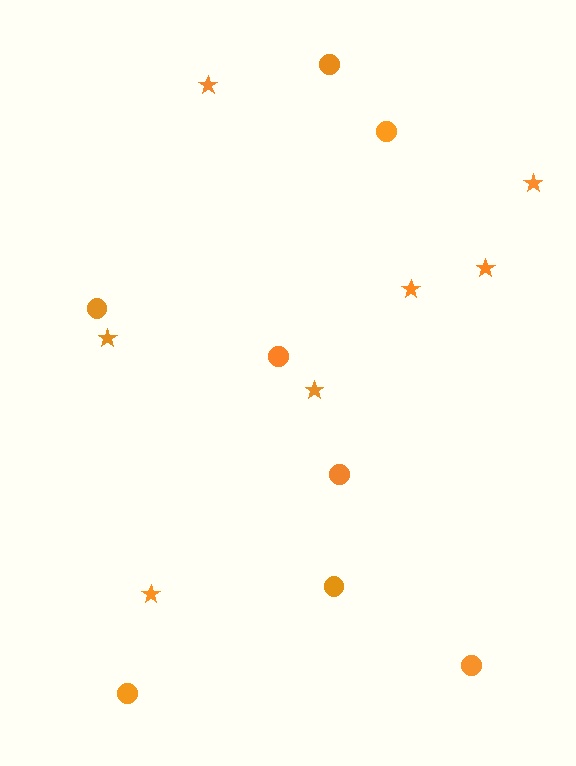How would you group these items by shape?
There are 2 groups: one group of circles (8) and one group of stars (7).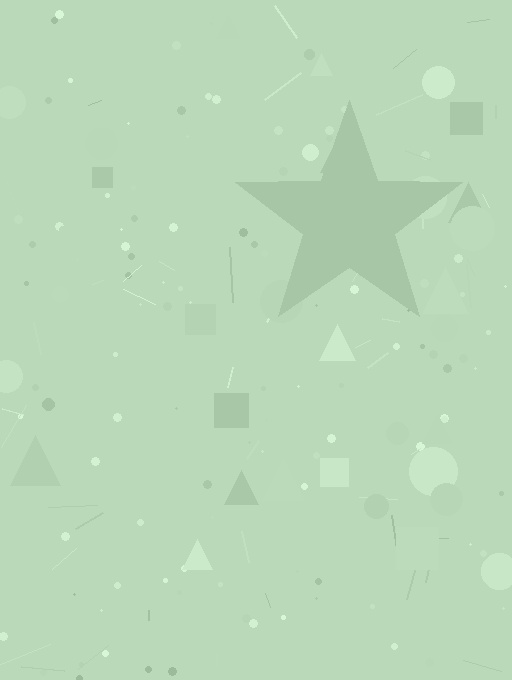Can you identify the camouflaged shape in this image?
The camouflaged shape is a star.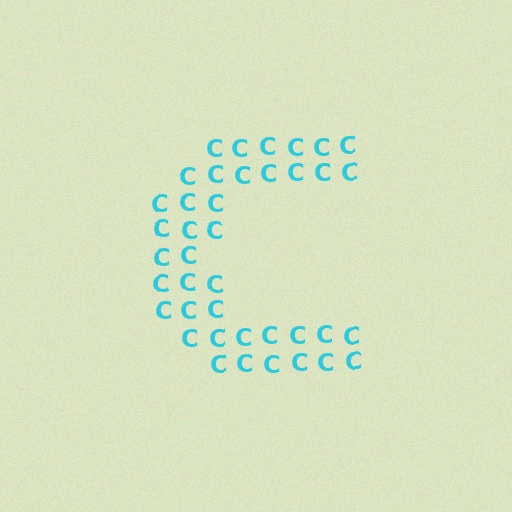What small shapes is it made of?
It is made of small letter C's.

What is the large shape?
The large shape is the letter C.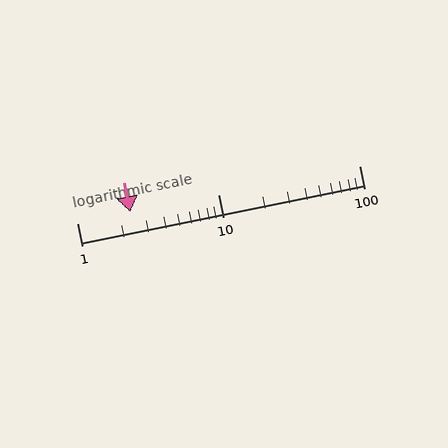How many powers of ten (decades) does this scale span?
The scale spans 2 decades, from 1 to 100.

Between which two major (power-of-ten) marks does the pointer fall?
The pointer is between 1 and 10.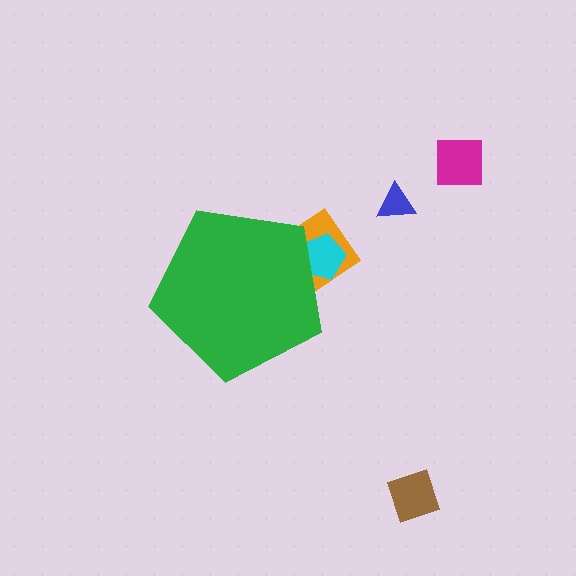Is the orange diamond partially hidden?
Yes, the orange diamond is partially hidden behind the green pentagon.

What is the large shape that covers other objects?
A green pentagon.